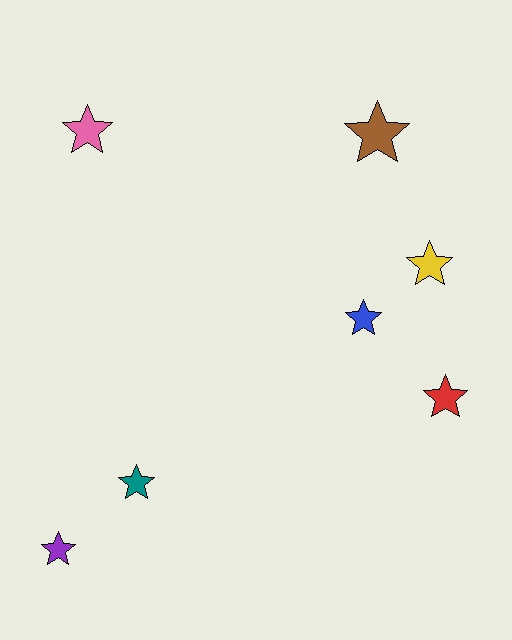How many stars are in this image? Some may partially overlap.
There are 7 stars.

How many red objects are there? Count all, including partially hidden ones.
There is 1 red object.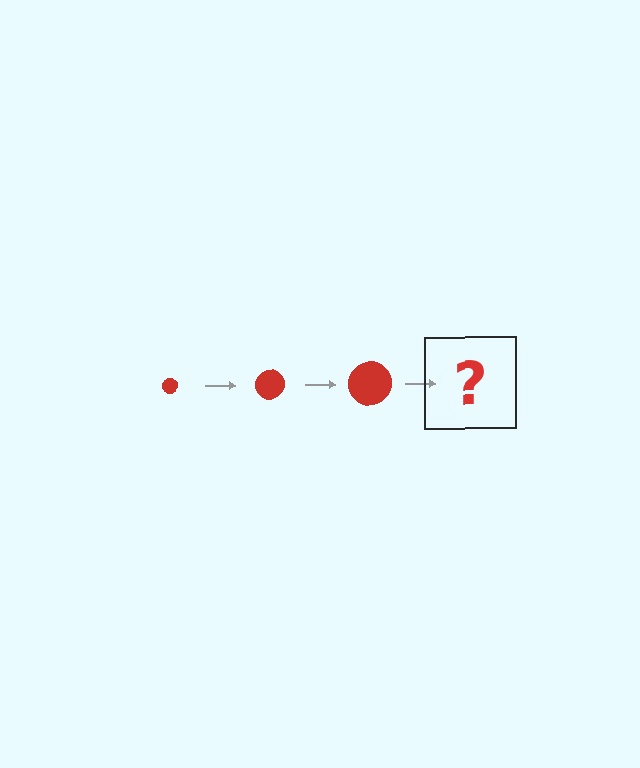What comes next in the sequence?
The next element should be a red circle, larger than the previous one.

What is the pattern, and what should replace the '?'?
The pattern is that the circle gets progressively larger each step. The '?' should be a red circle, larger than the previous one.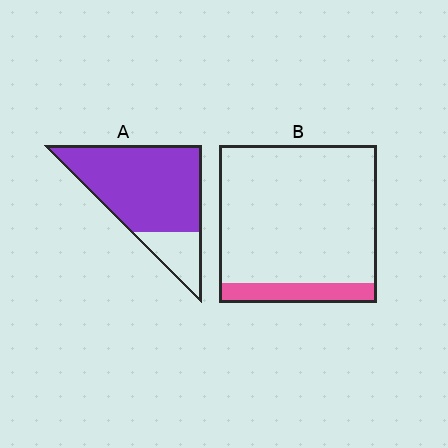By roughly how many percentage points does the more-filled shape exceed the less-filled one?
By roughly 65 percentage points (A over B).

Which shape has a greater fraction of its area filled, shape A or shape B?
Shape A.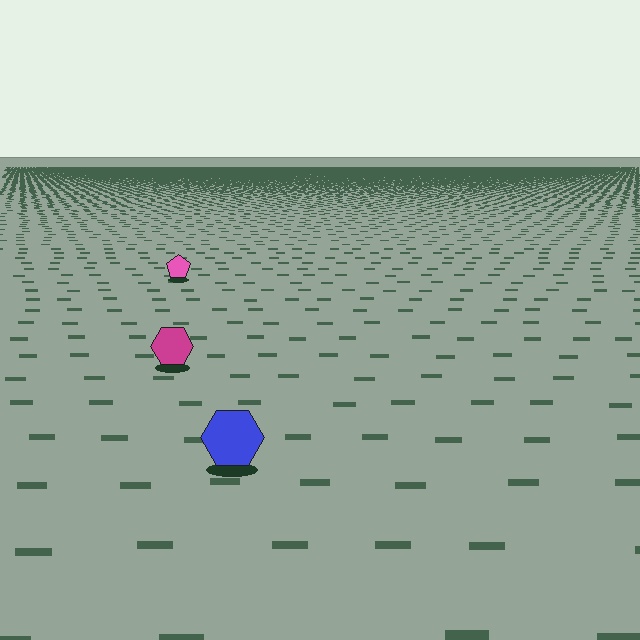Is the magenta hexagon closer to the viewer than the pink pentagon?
Yes. The magenta hexagon is closer — you can tell from the texture gradient: the ground texture is coarser near it.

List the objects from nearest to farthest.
From nearest to farthest: the blue hexagon, the magenta hexagon, the pink pentagon.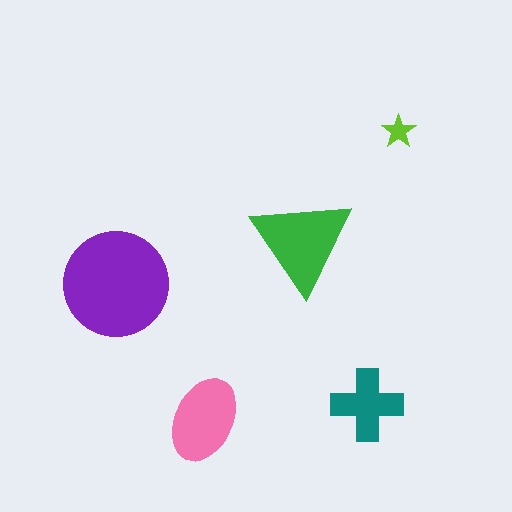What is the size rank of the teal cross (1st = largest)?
4th.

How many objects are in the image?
There are 5 objects in the image.